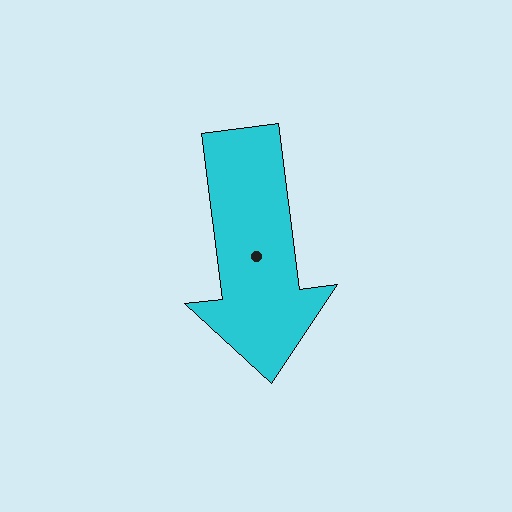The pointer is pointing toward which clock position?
Roughly 6 o'clock.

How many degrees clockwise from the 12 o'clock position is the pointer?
Approximately 173 degrees.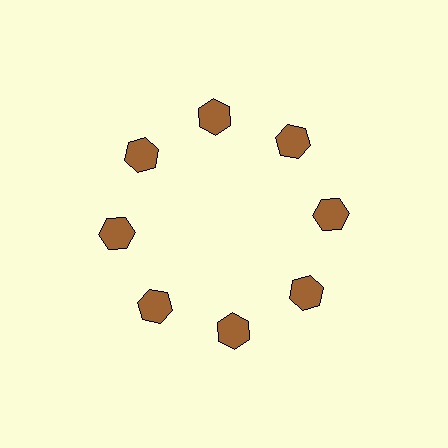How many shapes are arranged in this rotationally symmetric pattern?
There are 8 shapes, arranged in 8 groups of 1.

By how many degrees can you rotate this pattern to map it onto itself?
The pattern maps onto itself every 45 degrees of rotation.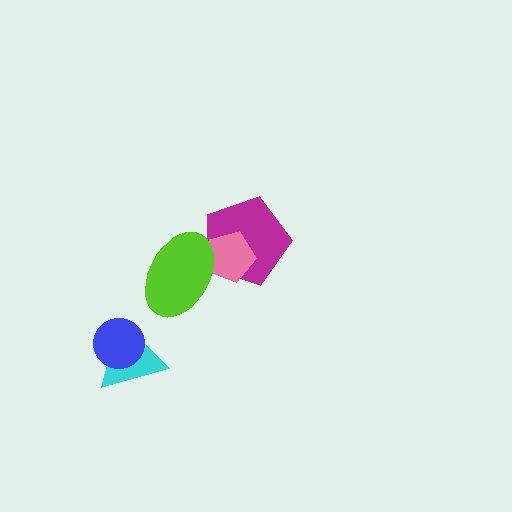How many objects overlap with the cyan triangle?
1 object overlaps with the cyan triangle.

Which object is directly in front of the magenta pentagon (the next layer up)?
The pink pentagon is directly in front of the magenta pentagon.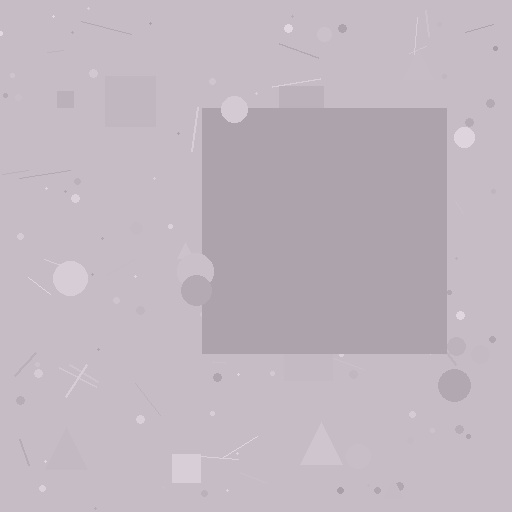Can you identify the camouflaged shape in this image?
The camouflaged shape is a square.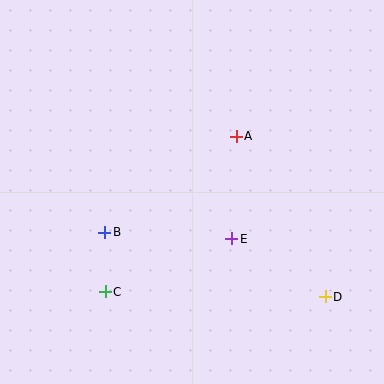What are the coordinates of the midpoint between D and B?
The midpoint between D and B is at (215, 265).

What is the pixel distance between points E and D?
The distance between E and D is 110 pixels.